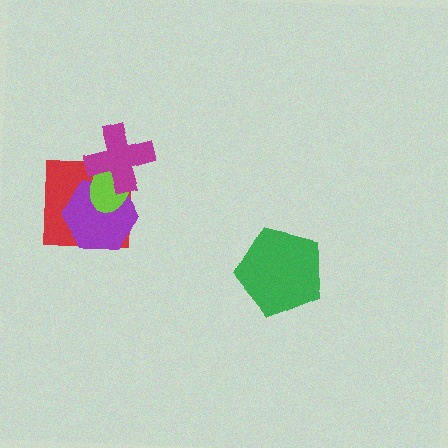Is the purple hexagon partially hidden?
Yes, it is partially covered by another shape.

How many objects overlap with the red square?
3 objects overlap with the red square.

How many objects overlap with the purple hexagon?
3 objects overlap with the purple hexagon.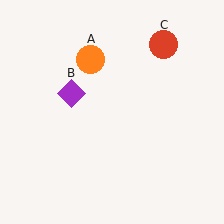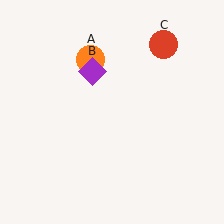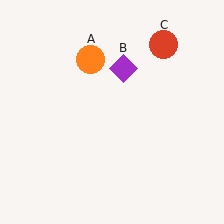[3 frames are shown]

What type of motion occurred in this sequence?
The purple diamond (object B) rotated clockwise around the center of the scene.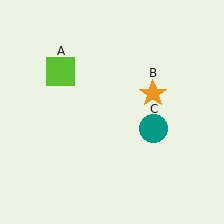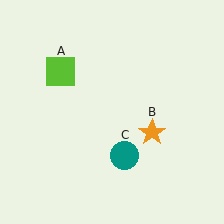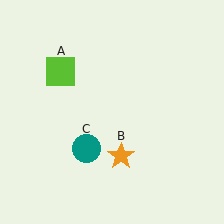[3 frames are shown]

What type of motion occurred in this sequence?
The orange star (object B), teal circle (object C) rotated clockwise around the center of the scene.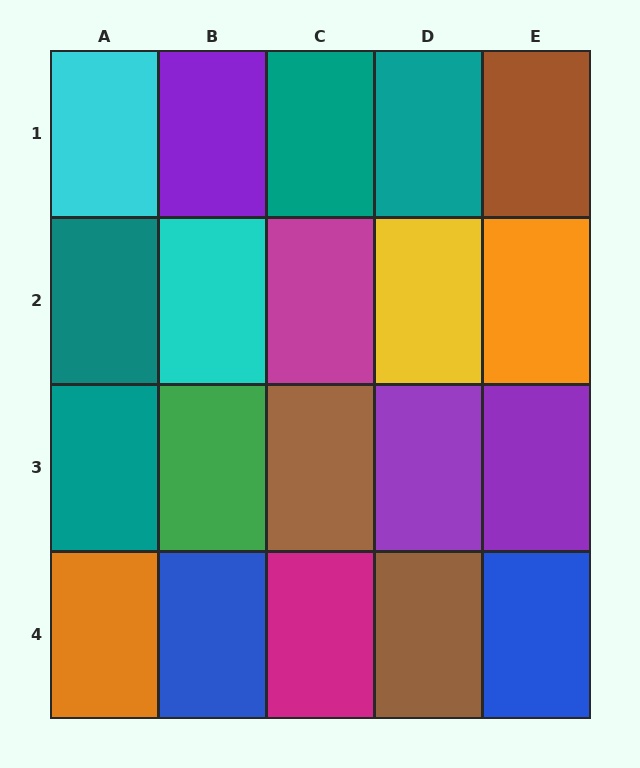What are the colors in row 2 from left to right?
Teal, cyan, magenta, yellow, orange.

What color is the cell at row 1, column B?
Purple.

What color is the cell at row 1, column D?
Teal.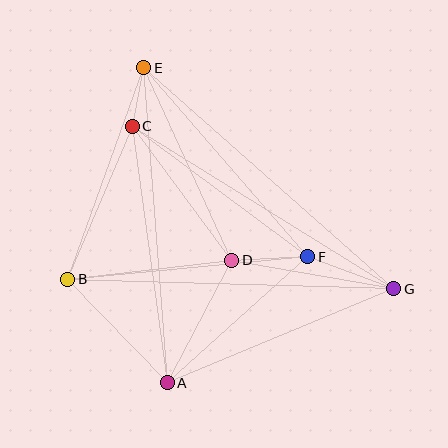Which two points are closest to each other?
Points C and E are closest to each other.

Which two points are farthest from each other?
Points E and G are farthest from each other.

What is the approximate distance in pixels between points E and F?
The distance between E and F is approximately 250 pixels.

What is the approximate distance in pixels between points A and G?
The distance between A and G is approximately 245 pixels.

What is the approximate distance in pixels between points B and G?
The distance between B and G is approximately 326 pixels.